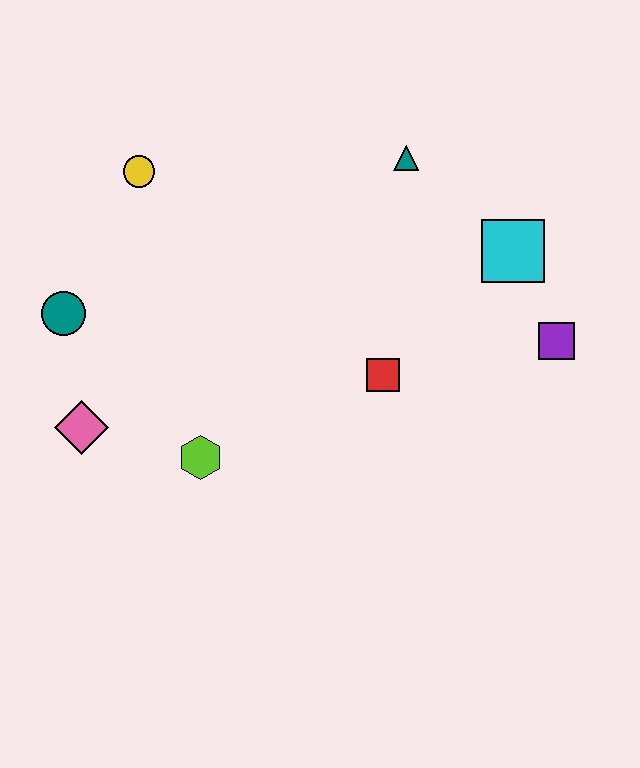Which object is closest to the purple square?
The cyan square is closest to the purple square.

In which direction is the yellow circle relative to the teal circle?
The yellow circle is above the teal circle.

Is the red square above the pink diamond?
Yes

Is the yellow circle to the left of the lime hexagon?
Yes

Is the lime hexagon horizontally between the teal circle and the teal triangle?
Yes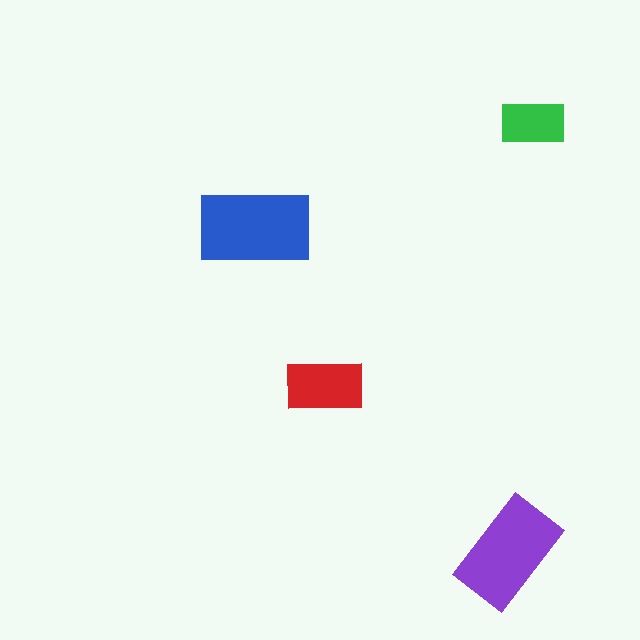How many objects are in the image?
There are 4 objects in the image.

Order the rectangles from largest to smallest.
the blue one, the purple one, the red one, the green one.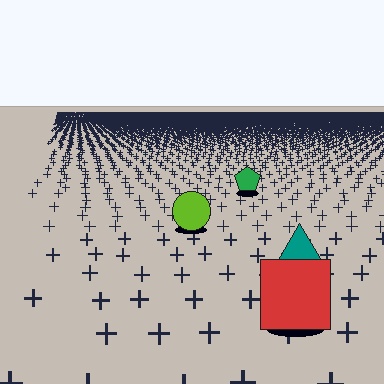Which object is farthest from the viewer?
The green pentagon is farthest from the viewer. It appears smaller and the ground texture around it is denser.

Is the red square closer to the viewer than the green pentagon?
Yes. The red square is closer — you can tell from the texture gradient: the ground texture is coarser near it.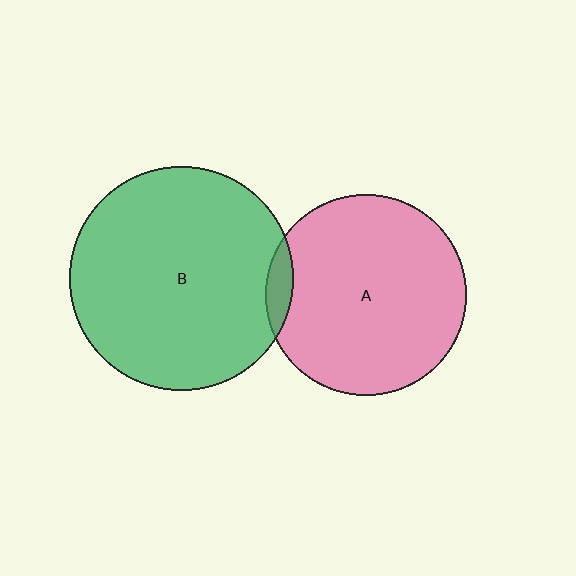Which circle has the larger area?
Circle B (green).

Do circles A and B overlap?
Yes.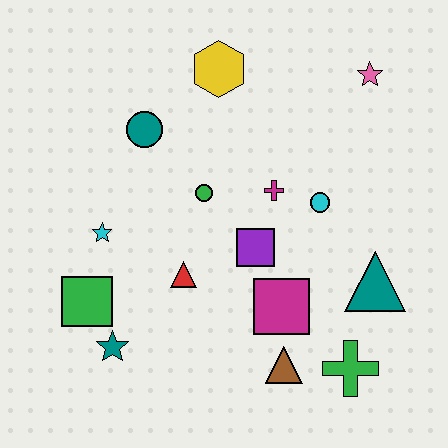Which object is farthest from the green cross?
The yellow hexagon is farthest from the green cross.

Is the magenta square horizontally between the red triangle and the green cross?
Yes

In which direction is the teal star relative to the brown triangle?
The teal star is to the left of the brown triangle.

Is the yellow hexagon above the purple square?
Yes